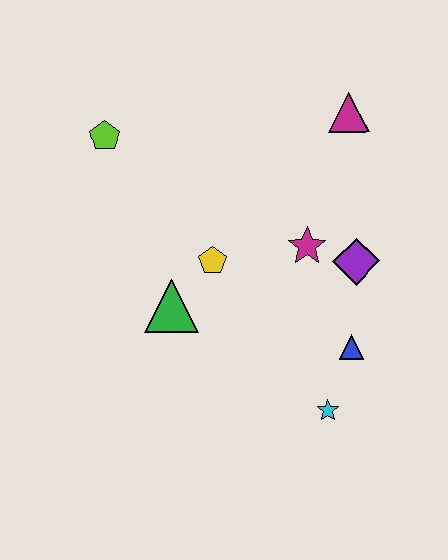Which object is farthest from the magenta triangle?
The cyan star is farthest from the magenta triangle.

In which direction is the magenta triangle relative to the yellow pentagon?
The magenta triangle is above the yellow pentagon.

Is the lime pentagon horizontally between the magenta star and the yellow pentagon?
No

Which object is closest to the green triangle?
The yellow pentagon is closest to the green triangle.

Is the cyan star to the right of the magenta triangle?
No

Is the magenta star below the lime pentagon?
Yes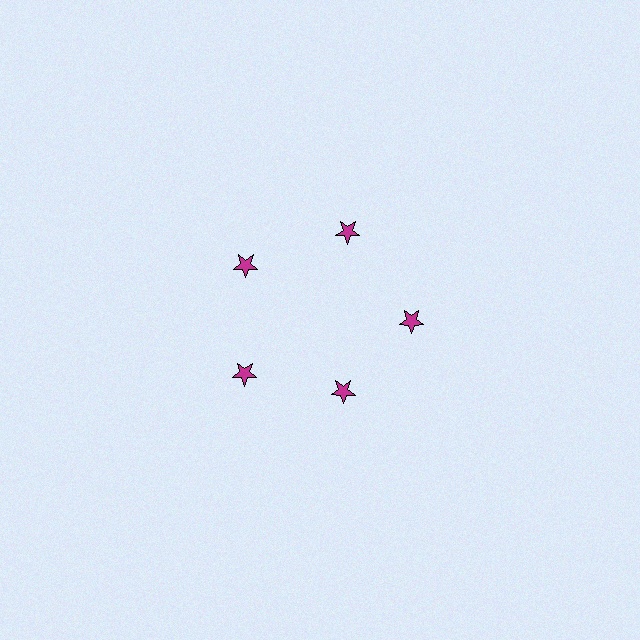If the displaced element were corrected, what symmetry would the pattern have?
It would have 5-fold rotational symmetry — the pattern would map onto itself every 72 degrees.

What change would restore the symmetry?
The symmetry would be restored by moving it outward, back onto the ring so that all 5 stars sit at equal angles and equal distance from the center.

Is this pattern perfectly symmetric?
No. The 5 magenta stars are arranged in a ring, but one element near the 5 o'clock position is pulled inward toward the center, breaking the 5-fold rotational symmetry.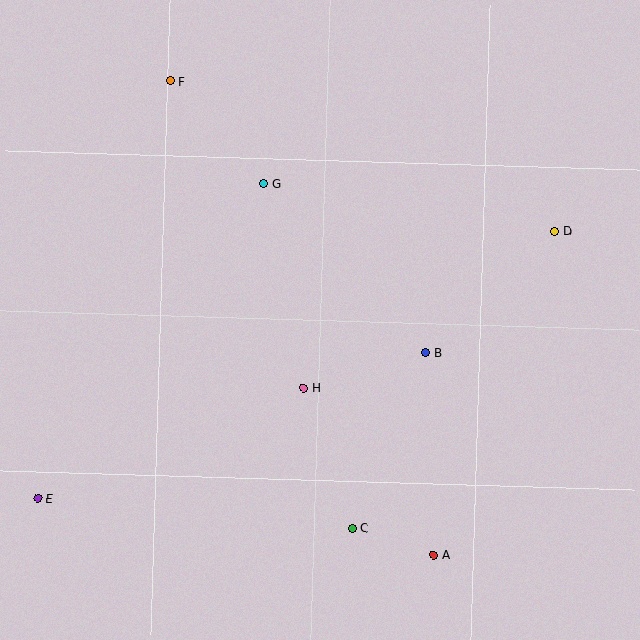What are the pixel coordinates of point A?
Point A is at (433, 555).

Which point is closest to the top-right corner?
Point D is closest to the top-right corner.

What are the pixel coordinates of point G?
Point G is at (264, 183).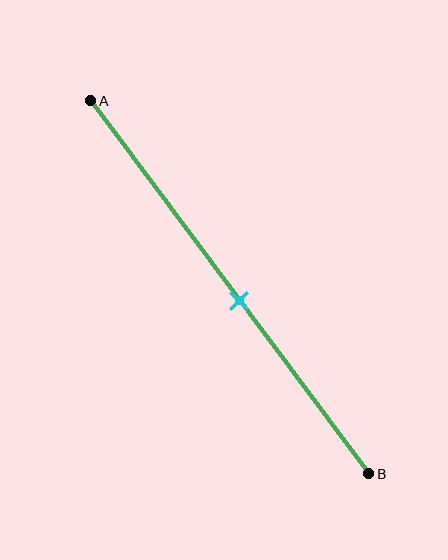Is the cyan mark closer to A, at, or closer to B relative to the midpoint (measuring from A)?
The cyan mark is closer to point B than the midpoint of segment AB.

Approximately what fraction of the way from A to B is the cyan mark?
The cyan mark is approximately 55% of the way from A to B.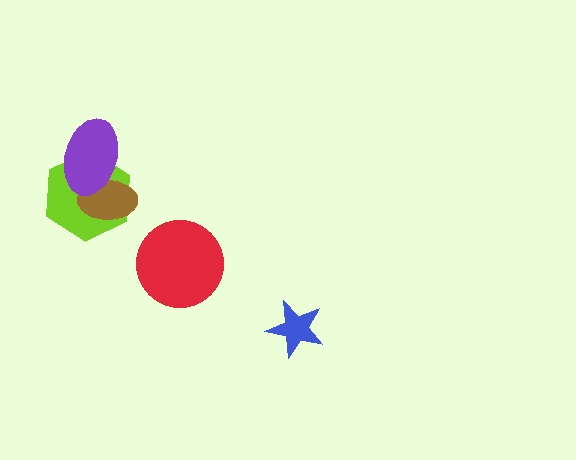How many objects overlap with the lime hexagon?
2 objects overlap with the lime hexagon.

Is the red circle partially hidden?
No, no other shape covers it.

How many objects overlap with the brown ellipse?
2 objects overlap with the brown ellipse.